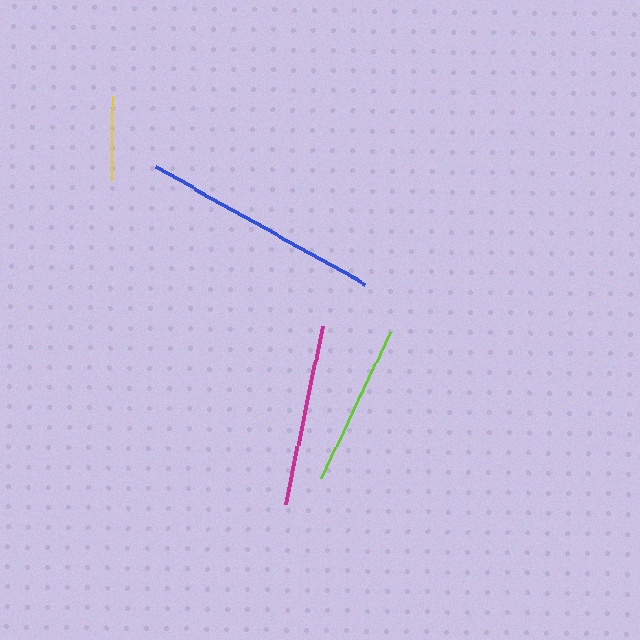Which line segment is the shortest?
The yellow line is the shortest at approximately 84 pixels.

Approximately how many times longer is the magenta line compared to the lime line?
The magenta line is approximately 1.1 times the length of the lime line.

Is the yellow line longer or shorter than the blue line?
The blue line is longer than the yellow line.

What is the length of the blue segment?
The blue segment is approximately 240 pixels long.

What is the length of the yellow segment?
The yellow segment is approximately 84 pixels long.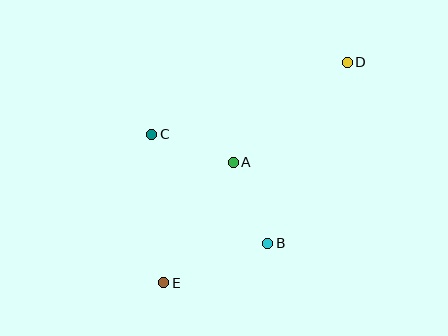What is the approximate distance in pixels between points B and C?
The distance between B and C is approximately 159 pixels.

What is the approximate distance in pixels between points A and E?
The distance between A and E is approximately 139 pixels.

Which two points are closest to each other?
Points A and C are closest to each other.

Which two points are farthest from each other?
Points D and E are farthest from each other.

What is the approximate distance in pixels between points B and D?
The distance between B and D is approximately 198 pixels.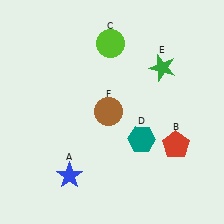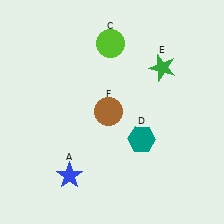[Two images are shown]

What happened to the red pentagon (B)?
The red pentagon (B) was removed in Image 2. It was in the bottom-right area of Image 1.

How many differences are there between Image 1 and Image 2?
There is 1 difference between the two images.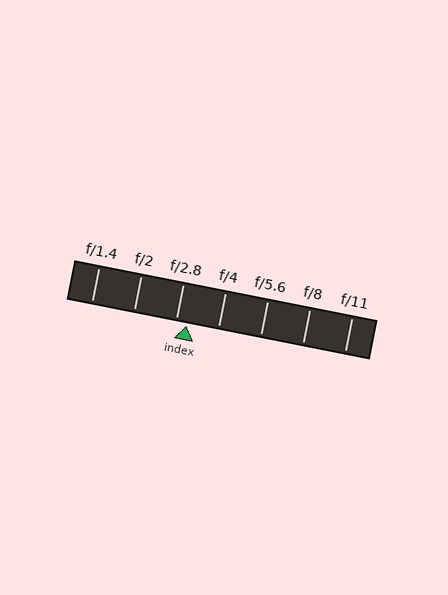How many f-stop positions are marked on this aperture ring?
There are 7 f-stop positions marked.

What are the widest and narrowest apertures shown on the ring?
The widest aperture shown is f/1.4 and the narrowest is f/11.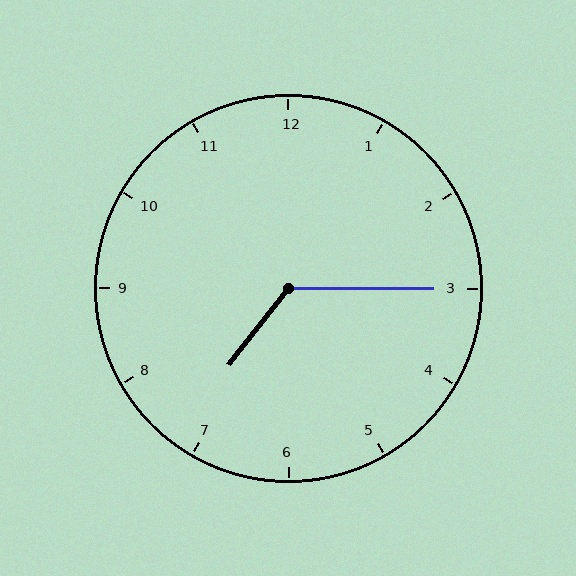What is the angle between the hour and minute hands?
Approximately 128 degrees.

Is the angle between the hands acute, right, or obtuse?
It is obtuse.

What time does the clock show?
7:15.